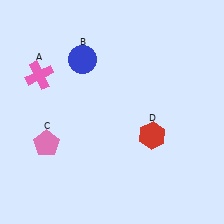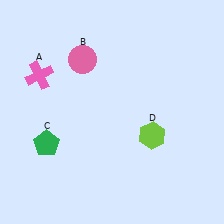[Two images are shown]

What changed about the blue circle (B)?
In Image 1, B is blue. In Image 2, it changed to pink.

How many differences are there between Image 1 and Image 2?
There are 3 differences between the two images.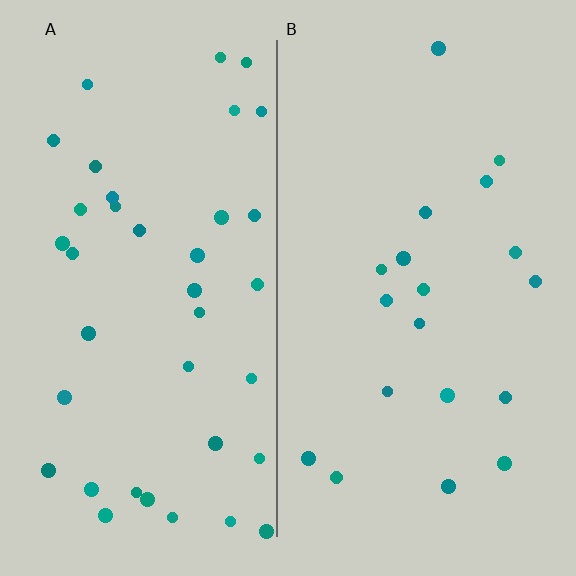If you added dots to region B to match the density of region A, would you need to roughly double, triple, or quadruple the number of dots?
Approximately double.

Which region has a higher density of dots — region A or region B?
A (the left).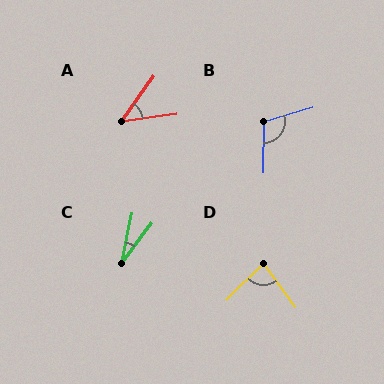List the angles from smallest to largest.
C (25°), A (46°), D (81°), B (106°).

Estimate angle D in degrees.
Approximately 81 degrees.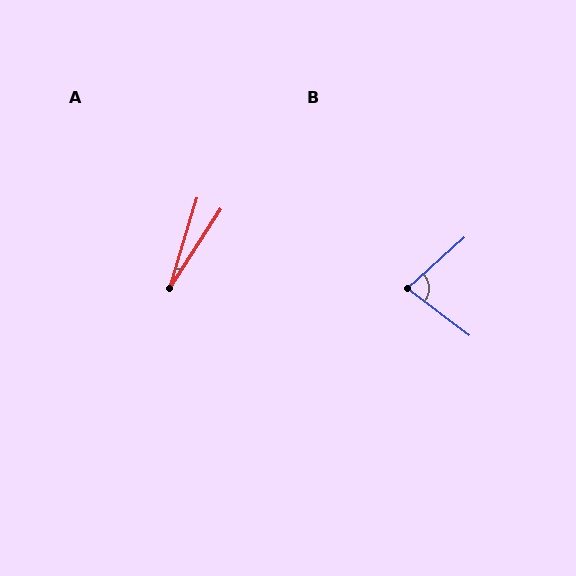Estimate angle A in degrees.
Approximately 16 degrees.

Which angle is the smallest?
A, at approximately 16 degrees.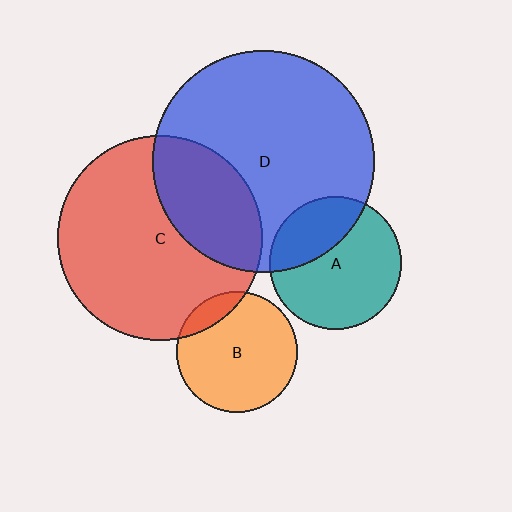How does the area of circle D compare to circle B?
Approximately 3.4 times.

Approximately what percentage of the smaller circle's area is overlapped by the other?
Approximately 10%.